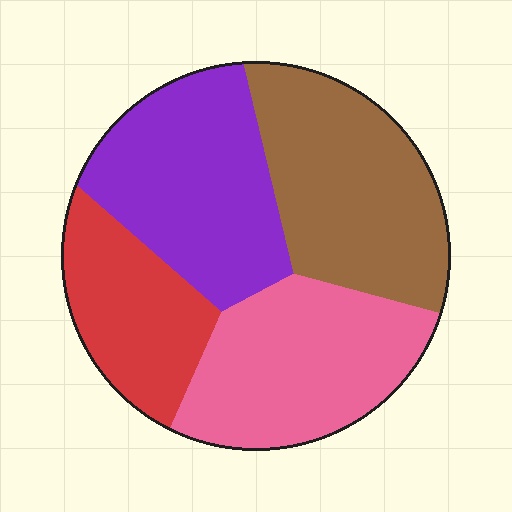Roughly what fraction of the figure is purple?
Purple takes up about one quarter (1/4) of the figure.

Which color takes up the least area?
Red, at roughly 20%.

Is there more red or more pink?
Pink.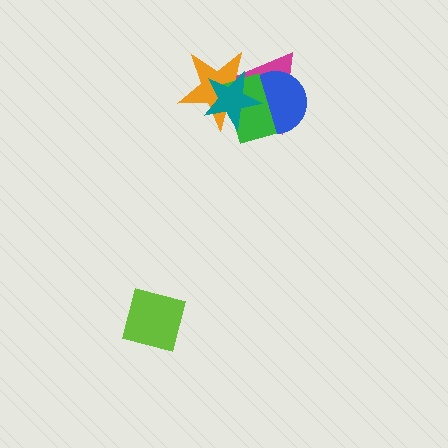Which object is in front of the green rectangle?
The teal star is in front of the green rectangle.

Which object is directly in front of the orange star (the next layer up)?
The green rectangle is directly in front of the orange star.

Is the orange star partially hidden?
Yes, it is partially covered by another shape.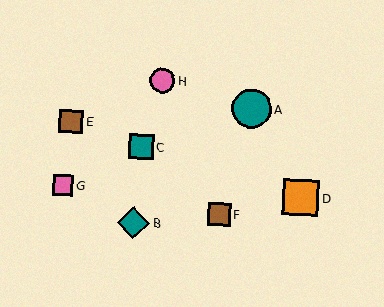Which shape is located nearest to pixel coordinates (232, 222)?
The brown square (labeled F) at (219, 214) is nearest to that location.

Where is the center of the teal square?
The center of the teal square is at (141, 146).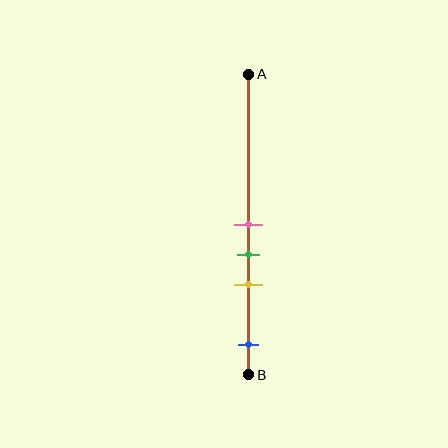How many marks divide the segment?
There are 4 marks dividing the segment.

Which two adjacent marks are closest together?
The pink and green marks are the closest adjacent pair.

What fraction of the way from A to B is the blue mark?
The blue mark is approximately 90% (0.9) of the way from A to B.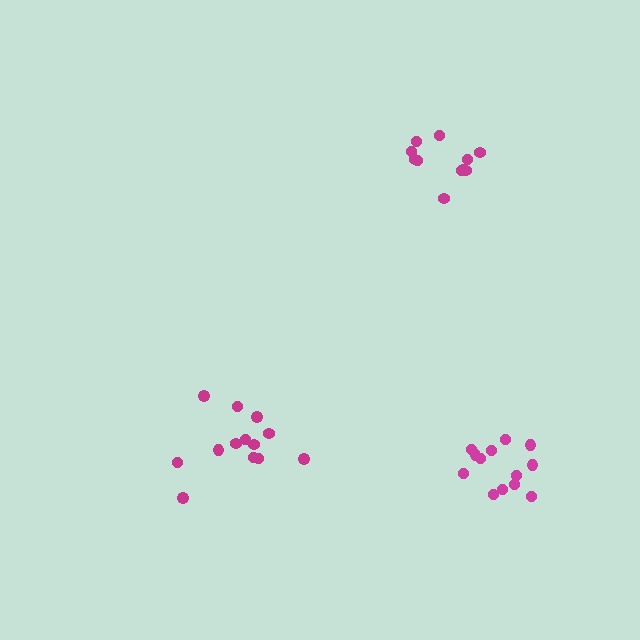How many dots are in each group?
Group 1: 13 dots, Group 2: 11 dots, Group 3: 13 dots (37 total).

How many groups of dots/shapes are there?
There are 3 groups.